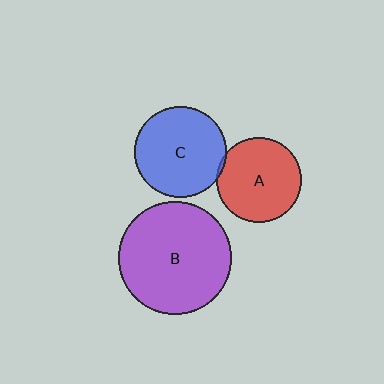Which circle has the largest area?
Circle B (purple).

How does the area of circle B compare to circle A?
Approximately 1.8 times.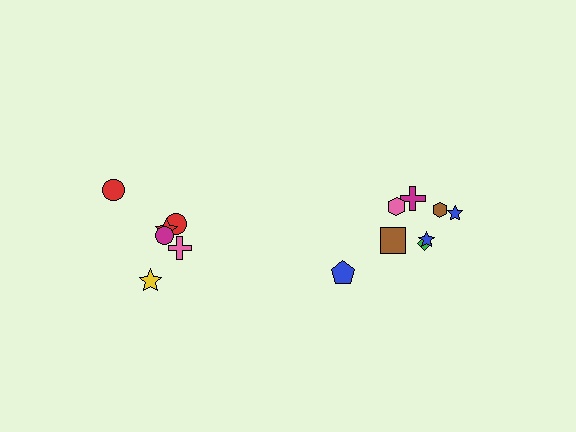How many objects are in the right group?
There are 8 objects.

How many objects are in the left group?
There are 6 objects.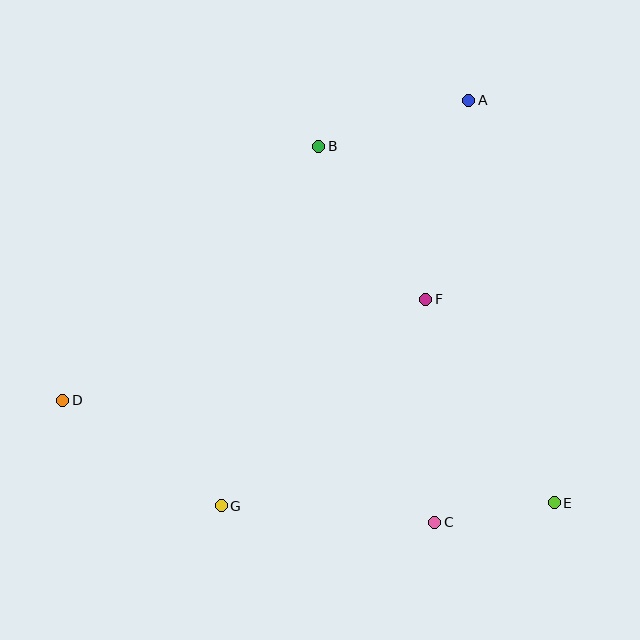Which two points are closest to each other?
Points C and E are closest to each other.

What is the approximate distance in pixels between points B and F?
The distance between B and F is approximately 187 pixels.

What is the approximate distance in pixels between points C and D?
The distance between C and D is approximately 391 pixels.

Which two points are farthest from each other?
Points A and D are farthest from each other.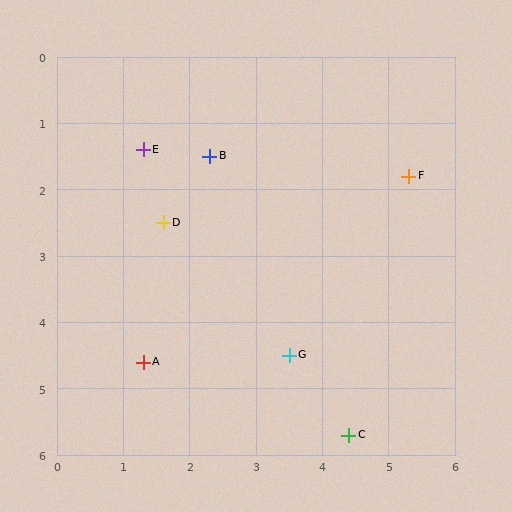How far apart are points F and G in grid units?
Points F and G are about 3.2 grid units apart.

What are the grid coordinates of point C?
Point C is at approximately (4.4, 5.7).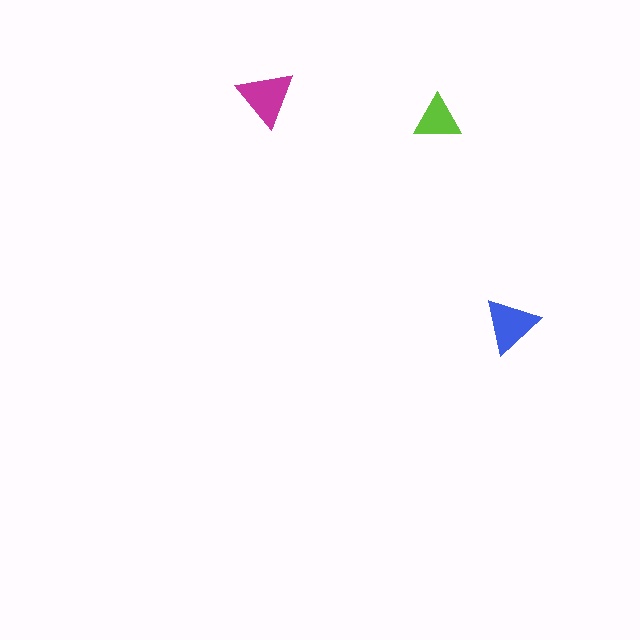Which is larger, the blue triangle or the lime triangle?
The blue one.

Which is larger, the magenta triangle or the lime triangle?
The magenta one.